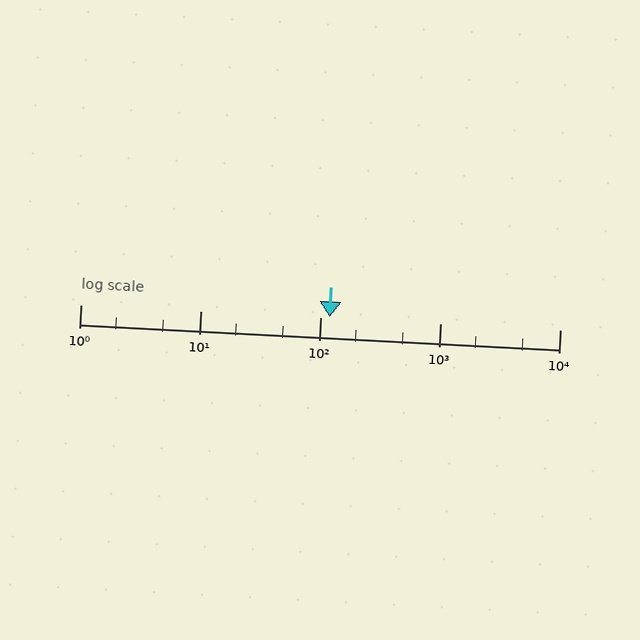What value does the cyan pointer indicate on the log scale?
The pointer indicates approximately 120.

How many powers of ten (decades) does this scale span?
The scale spans 4 decades, from 1 to 10000.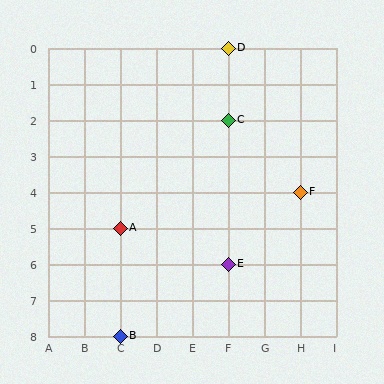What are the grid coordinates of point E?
Point E is at grid coordinates (F, 6).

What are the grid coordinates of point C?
Point C is at grid coordinates (F, 2).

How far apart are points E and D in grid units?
Points E and D are 6 rows apart.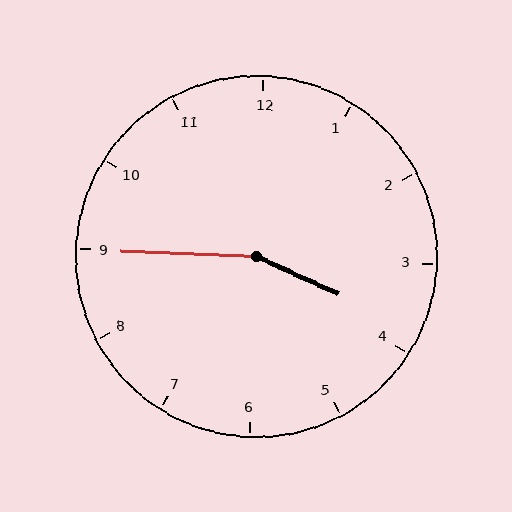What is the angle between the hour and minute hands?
Approximately 158 degrees.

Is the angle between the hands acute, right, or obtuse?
It is obtuse.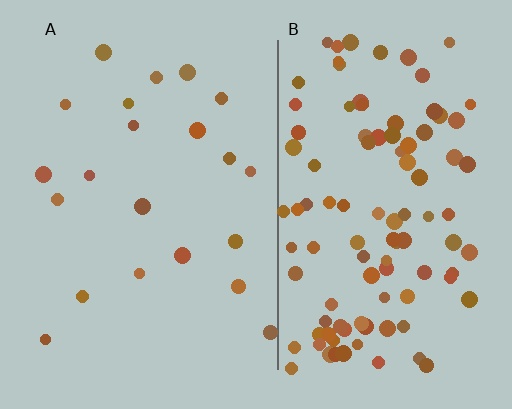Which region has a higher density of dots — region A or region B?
B (the right).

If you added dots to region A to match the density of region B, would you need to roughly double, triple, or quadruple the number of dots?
Approximately quadruple.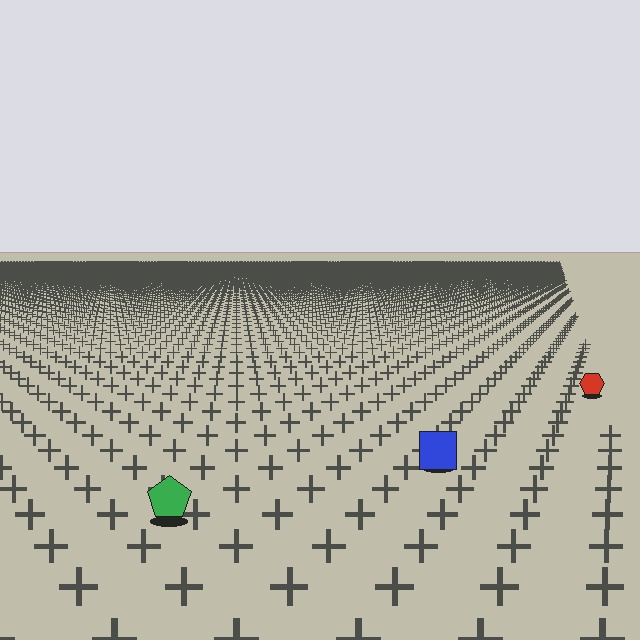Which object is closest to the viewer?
The green pentagon is closest. The texture marks near it are larger and more spread out.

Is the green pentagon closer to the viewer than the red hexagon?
Yes. The green pentagon is closer — you can tell from the texture gradient: the ground texture is coarser near it.